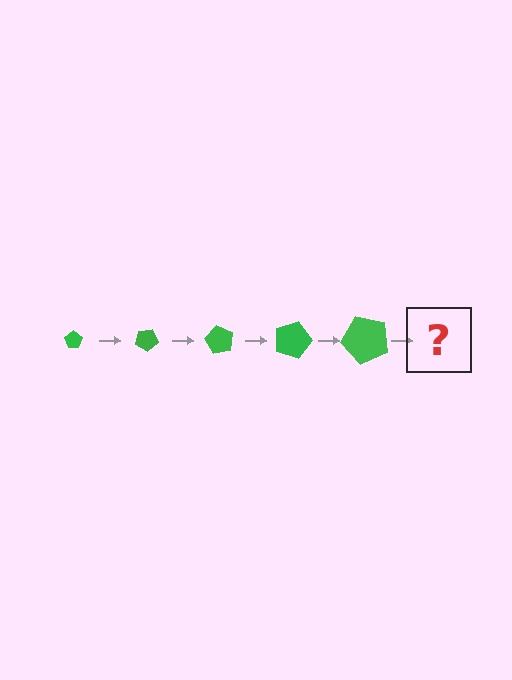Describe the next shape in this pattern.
It should be a pentagon, larger than the previous one and rotated 150 degrees from the start.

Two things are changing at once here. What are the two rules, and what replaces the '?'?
The two rules are that the pentagon grows larger each step and it rotates 30 degrees each step. The '?' should be a pentagon, larger than the previous one and rotated 150 degrees from the start.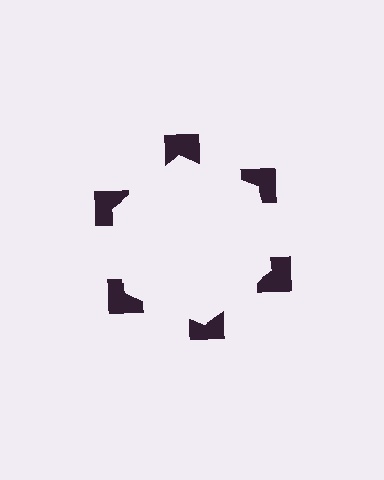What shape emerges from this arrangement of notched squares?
An illusory hexagon — its edges are inferred from the aligned wedge cuts in the notched squares, not physically drawn.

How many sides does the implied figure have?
6 sides.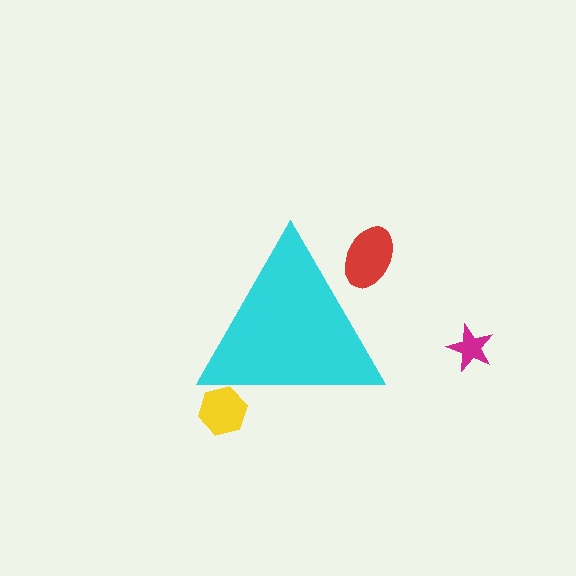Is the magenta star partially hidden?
No, the magenta star is fully visible.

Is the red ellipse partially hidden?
Yes, the red ellipse is partially hidden behind the cyan triangle.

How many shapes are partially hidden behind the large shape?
2 shapes are partially hidden.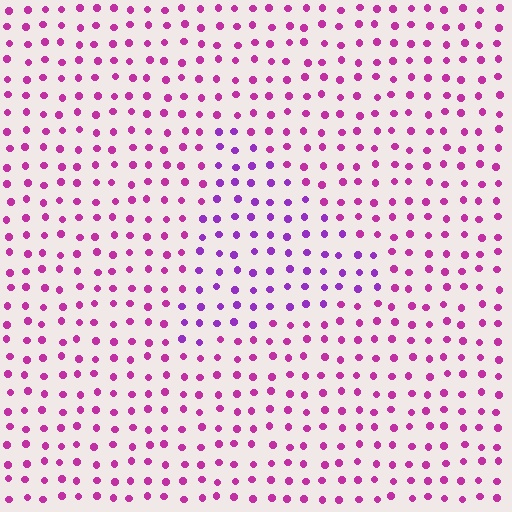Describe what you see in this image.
The image is filled with small magenta elements in a uniform arrangement. A triangle-shaped region is visible where the elements are tinted to a slightly different hue, forming a subtle color boundary.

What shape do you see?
I see a triangle.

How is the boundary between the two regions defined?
The boundary is defined purely by a slight shift in hue (about 31 degrees). Spacing, size, and orientation are identical on both sides.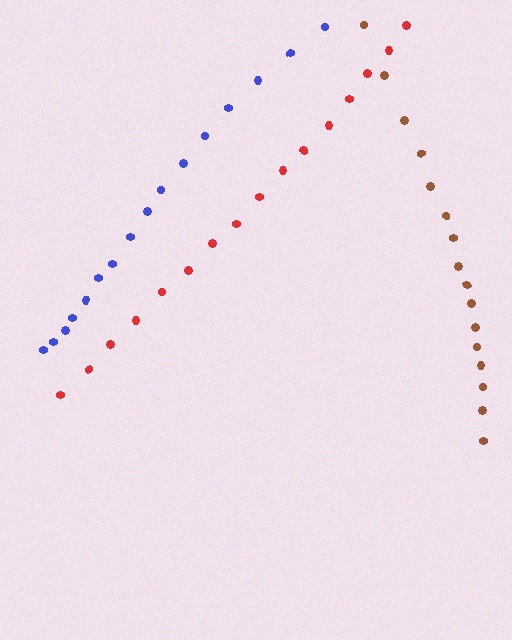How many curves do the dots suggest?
There are 3 distinct paths.